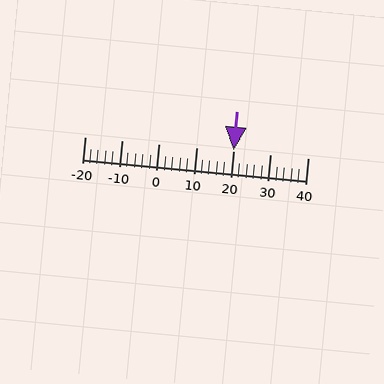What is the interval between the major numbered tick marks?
The major tick marks are spaced 10 units apart.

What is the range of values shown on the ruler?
The ruler shows values from -20 to 40.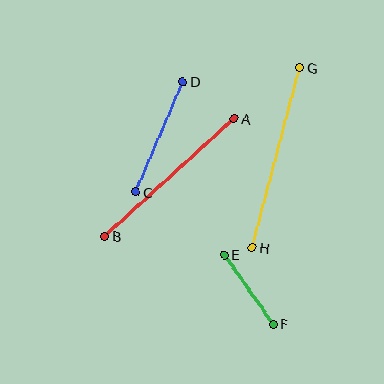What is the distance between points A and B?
The distance is approximately 175 pixels.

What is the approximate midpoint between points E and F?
The midpoint is at approximately (249, 289) pixels.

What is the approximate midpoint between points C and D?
The midpoint is at approximately (159, 137) pixels.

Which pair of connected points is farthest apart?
Points G and H are farthest apart.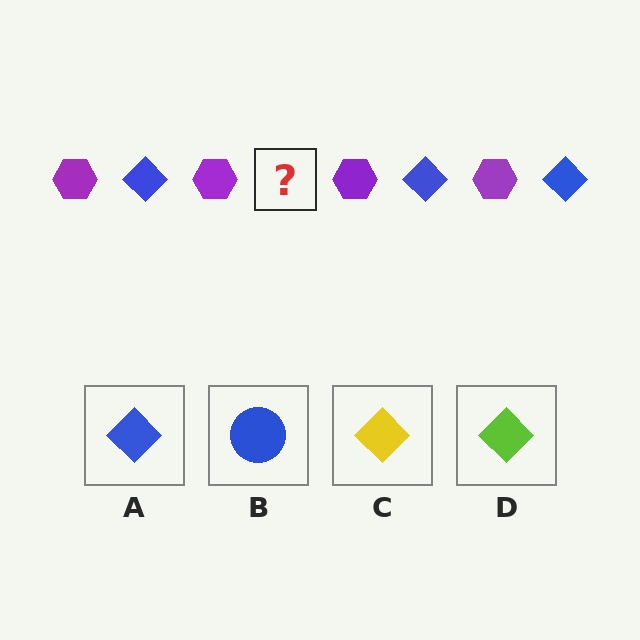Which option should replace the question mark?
Option A.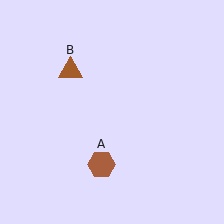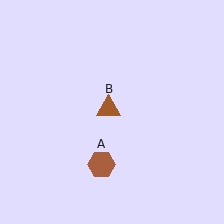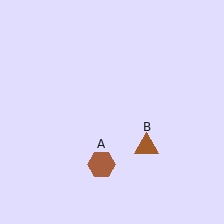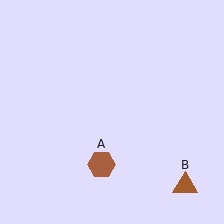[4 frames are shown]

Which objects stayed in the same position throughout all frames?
Brown hexagon (object A) remained stationary.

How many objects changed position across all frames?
1 object changed position: brown triangle (object B).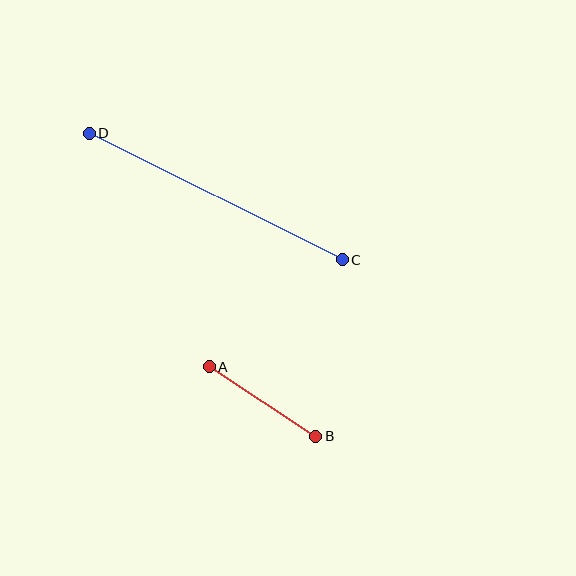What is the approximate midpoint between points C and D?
The midpoint is at approximately (216, 196) pixels.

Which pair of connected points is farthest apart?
Points C and D are farthest apart.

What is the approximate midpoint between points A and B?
The midpoint is at approximately (262, 401) pixels.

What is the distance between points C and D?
The distance is approximately 283 pixels.